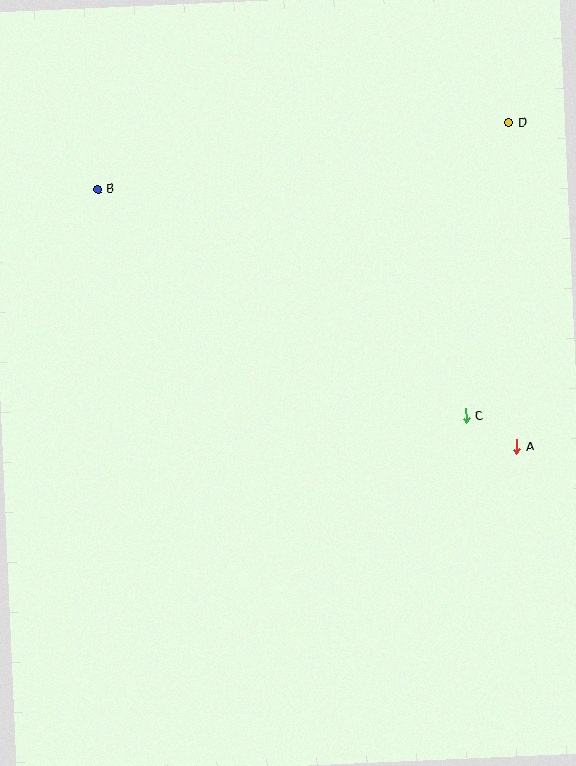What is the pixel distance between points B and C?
The distance between B and C is 432 pixels.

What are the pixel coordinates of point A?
Point A is at (517, 447).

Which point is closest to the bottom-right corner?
Point A is closest to the bottom-right corner.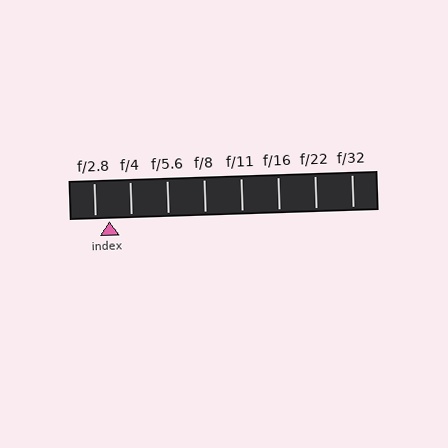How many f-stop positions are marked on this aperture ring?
There are 8 f-stop positions marked.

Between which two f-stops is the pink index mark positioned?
The index mark is between f/2.8 and f/4.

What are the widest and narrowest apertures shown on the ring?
The widest aperture shown is f/2.8 and the narrowest is f/32.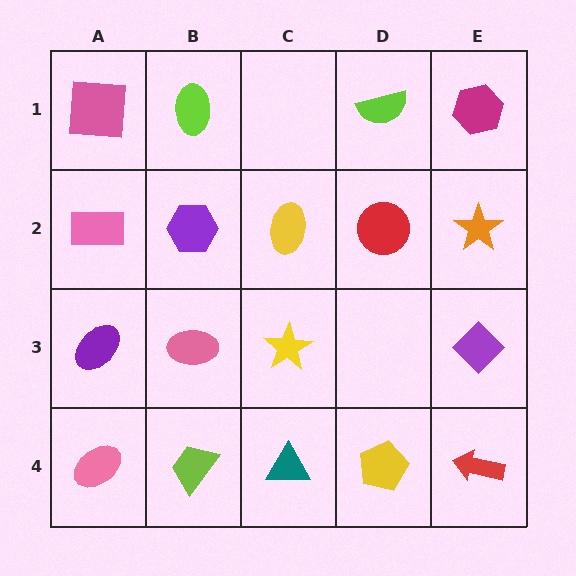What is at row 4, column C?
A teal triangle.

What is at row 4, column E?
A red arrow.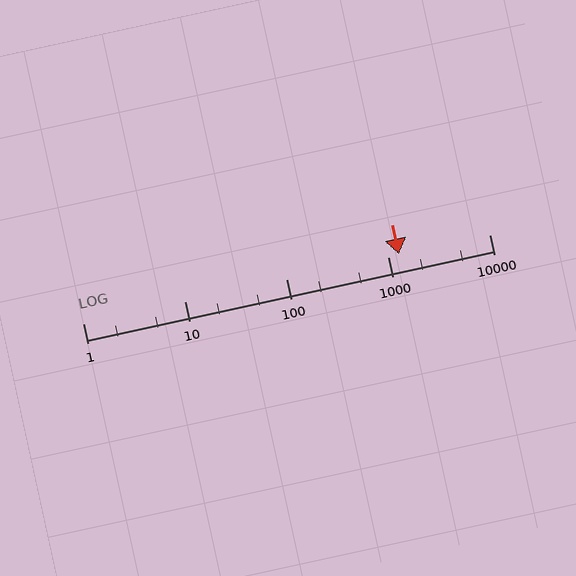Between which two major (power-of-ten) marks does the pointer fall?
The pointer is between 1000 and 10000.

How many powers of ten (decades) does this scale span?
The scale spans 4 decades, from 1 to 10000.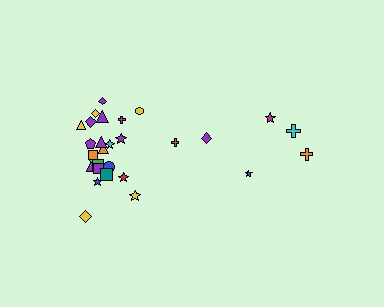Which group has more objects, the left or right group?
The left group.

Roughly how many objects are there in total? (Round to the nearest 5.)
Roughly 30 objects in total.